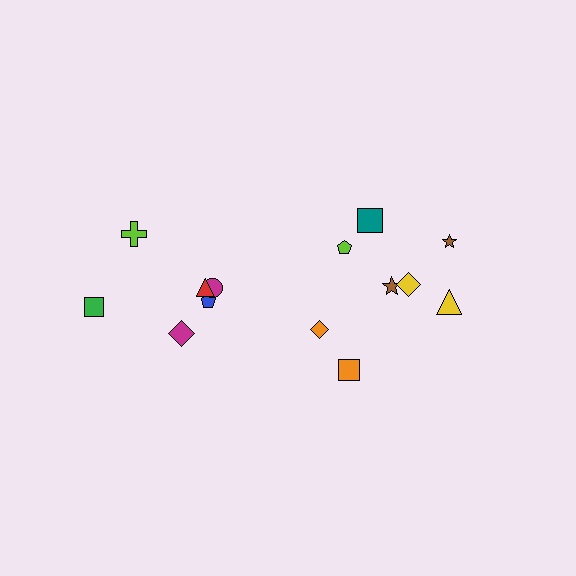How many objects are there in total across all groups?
There are 14 objects.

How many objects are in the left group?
There are 6 objects.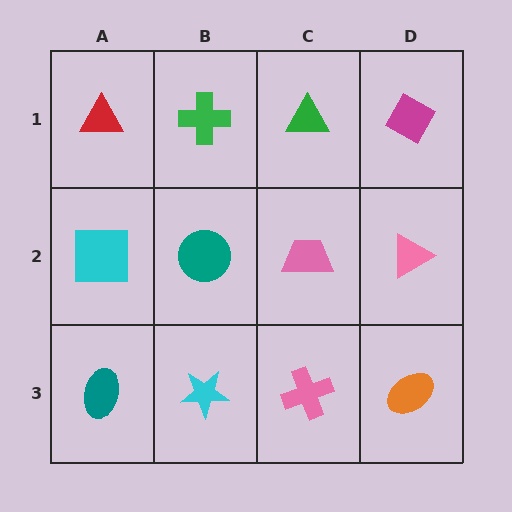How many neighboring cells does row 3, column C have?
3.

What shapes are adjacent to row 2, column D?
A magenta diamond (row 1, column D), an orange ellipse (row 3, column D), a pink trapezoid (row 2, column C).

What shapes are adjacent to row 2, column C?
A green triangle (row 1, column C), a pink cross (row 3, column C), a teal circle (row 2, column B), a pink triangle (row 2, column D).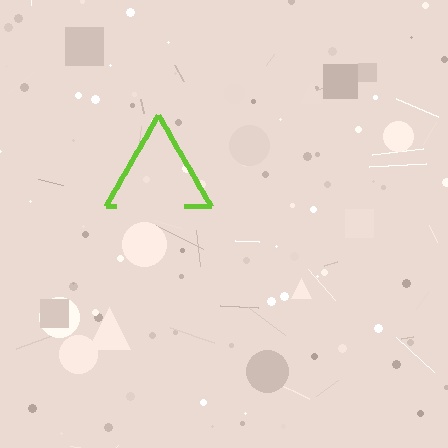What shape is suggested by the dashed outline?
The dashed outline suggests a triangle.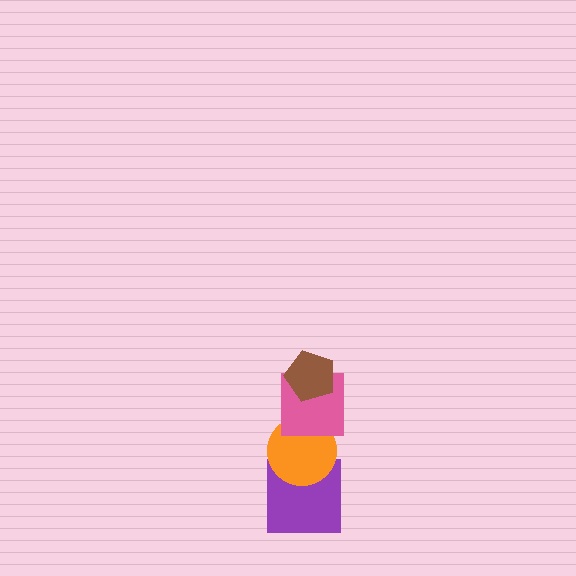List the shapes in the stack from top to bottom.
From top to bottom: the brown pentagon, the pink square, the orange circle, the purple square.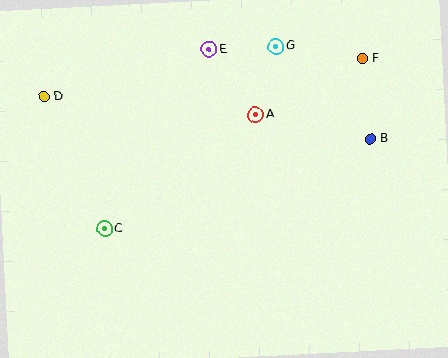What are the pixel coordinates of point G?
Point G is at (276, 47).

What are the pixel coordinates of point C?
Point C is at (105, 229).